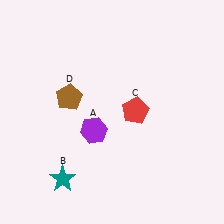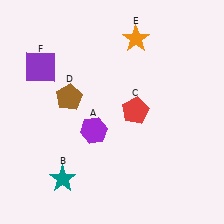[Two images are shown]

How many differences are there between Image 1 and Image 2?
There are 2 differences between the two images.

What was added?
An orange star (E), a purple square (F) were added in Image 2.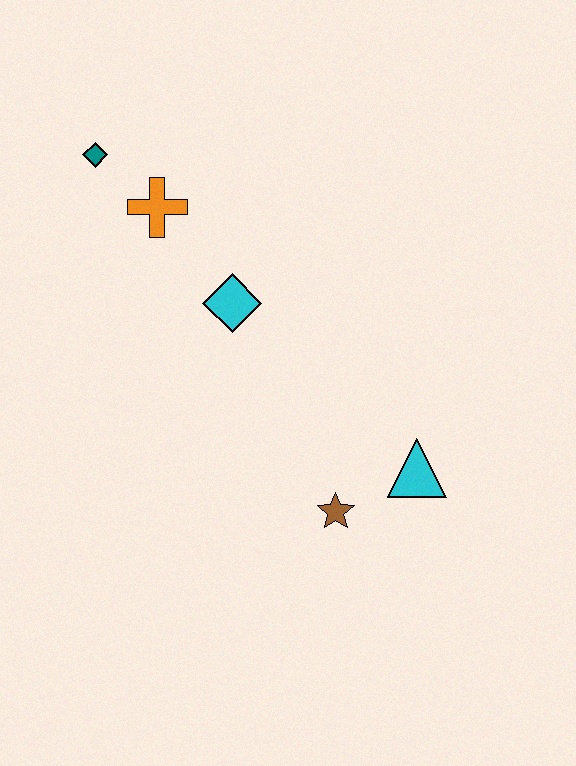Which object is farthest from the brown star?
The teal diamond is farthest from the brown star.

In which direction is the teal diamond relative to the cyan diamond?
The teal diamond is above the cyan diamond.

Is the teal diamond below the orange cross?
No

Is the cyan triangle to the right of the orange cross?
Yes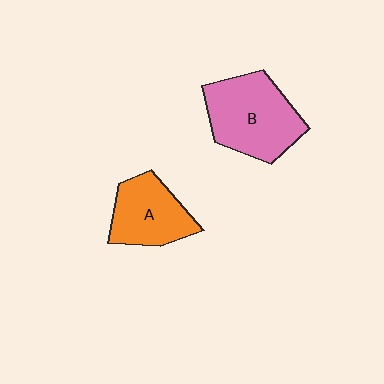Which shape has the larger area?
Shape B (pink).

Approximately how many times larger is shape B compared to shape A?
Approximately 1.4 times.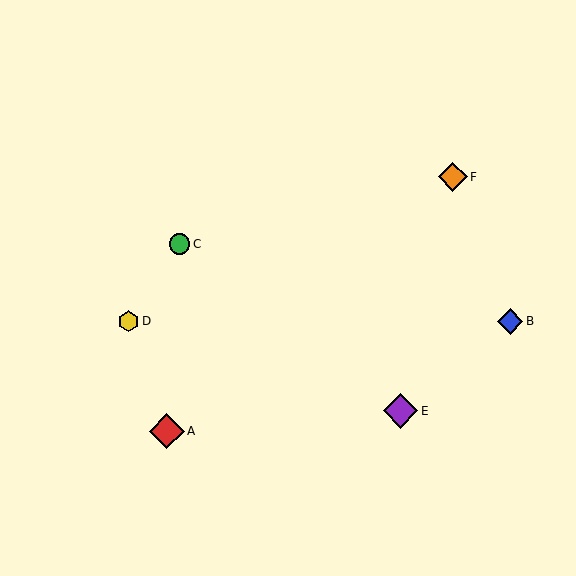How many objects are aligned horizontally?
2 objects (B, D) are aligned horizontally.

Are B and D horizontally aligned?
Yes, both are at y≈321.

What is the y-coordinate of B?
Object B is at y≈321.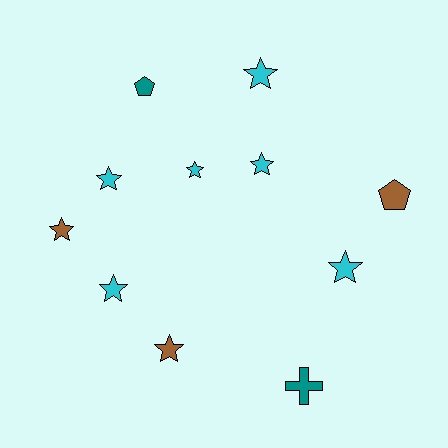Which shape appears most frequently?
Star, with 8 objects.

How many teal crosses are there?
There is 1 teal cross.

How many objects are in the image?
There are 11 objects.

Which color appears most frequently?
Cyan, with 6 objects.